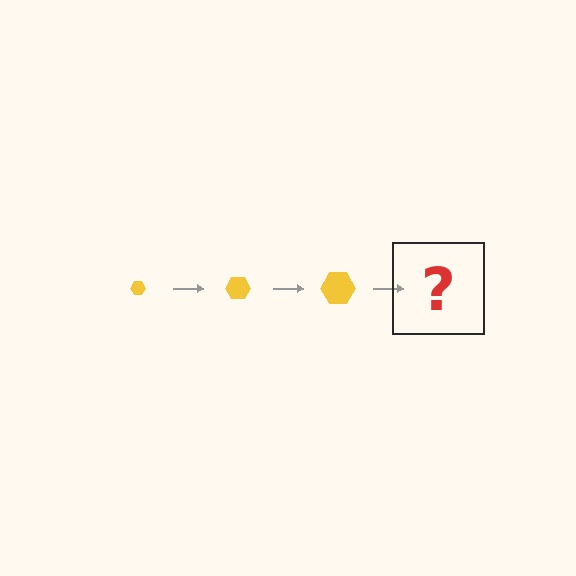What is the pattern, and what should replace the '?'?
The pattern is that the hexagon gets progressively larger each step. The '?' should be a yellow hexagon, larger than the previous one.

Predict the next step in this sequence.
The next step is a yellow hexagon, larger than the previous one.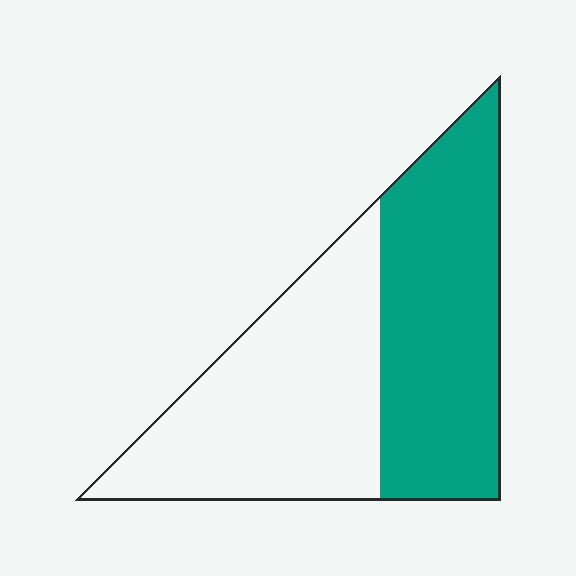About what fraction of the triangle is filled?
About one half (1/2).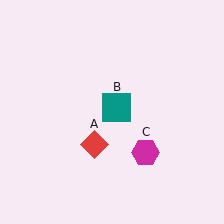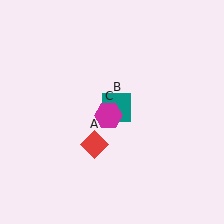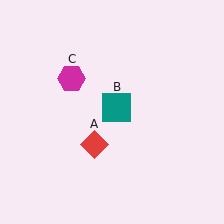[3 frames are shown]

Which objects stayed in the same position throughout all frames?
Red diamond (object A) and teal square (object B) remained stationary.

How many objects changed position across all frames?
1 object changed position: magenta hexagon (object C).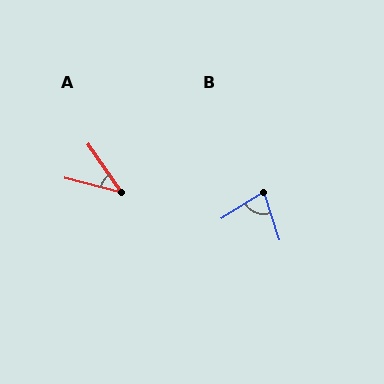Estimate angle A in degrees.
Approximately 42 degrees.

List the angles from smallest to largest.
A (42°), B (76°).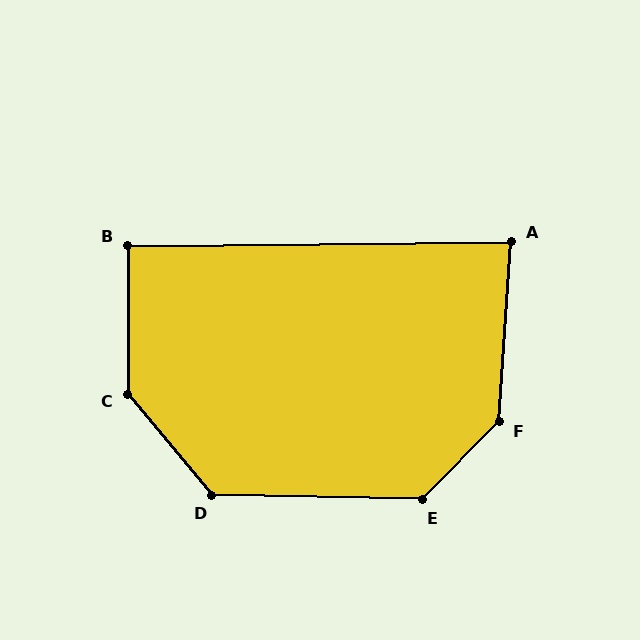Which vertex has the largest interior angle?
C, at approximately 140 degrees.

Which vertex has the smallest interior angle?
A, at approximately 86 degrees.